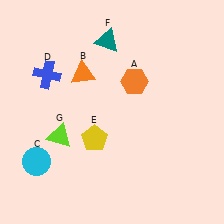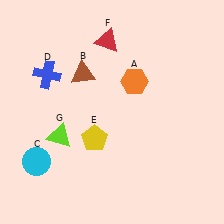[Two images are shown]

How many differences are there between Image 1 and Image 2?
There are 2 differences between the two images.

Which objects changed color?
B changed from orange to brown. F changed from teal to red.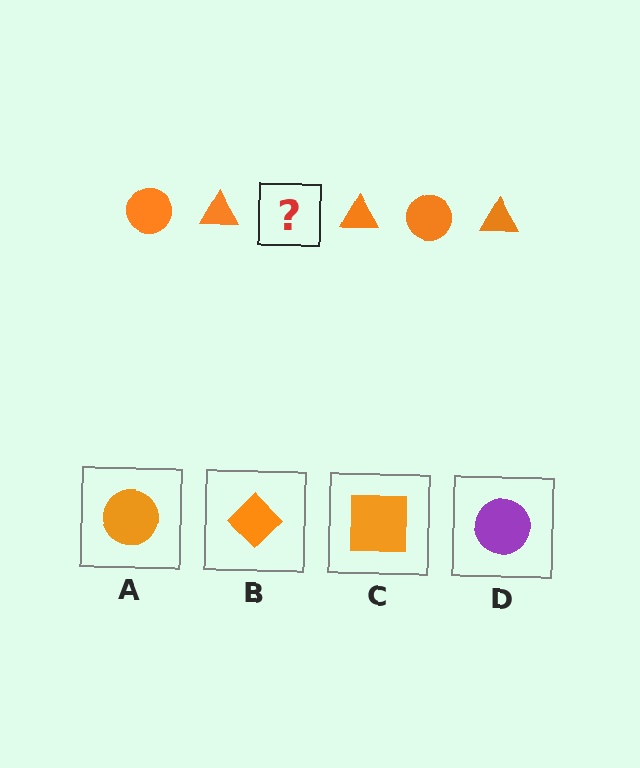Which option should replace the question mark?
Option A.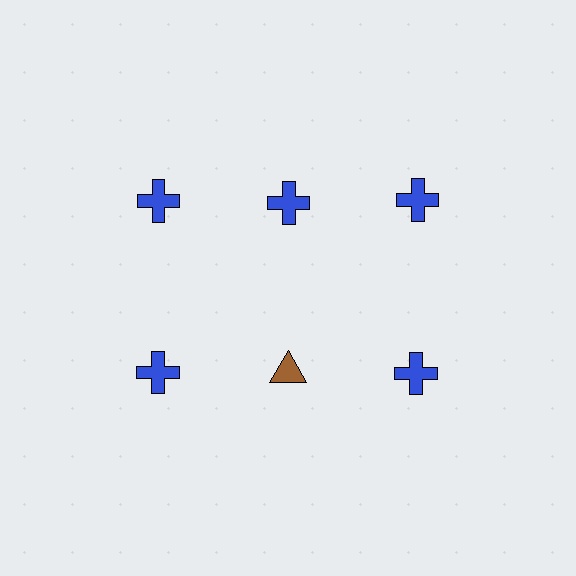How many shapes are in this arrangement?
There are 6 shapes arranged in a grid pattern.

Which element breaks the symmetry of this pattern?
The brown triangle in the second row, second from left column breaks the symmetry. All other shapes are blue crosses.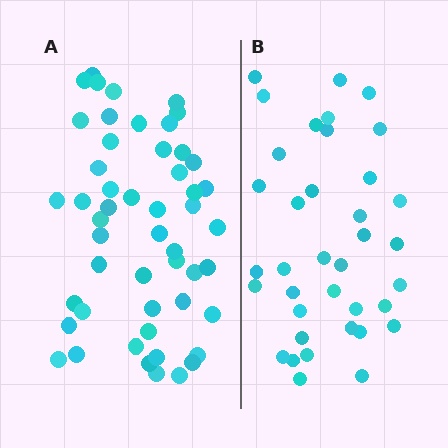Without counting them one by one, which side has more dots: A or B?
Region A (the left region) has more dots.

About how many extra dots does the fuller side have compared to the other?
Region A has approximately 15 more dots than region B.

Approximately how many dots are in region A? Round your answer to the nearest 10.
About 50 dots. (The exact count is 51, which rounds to 50.)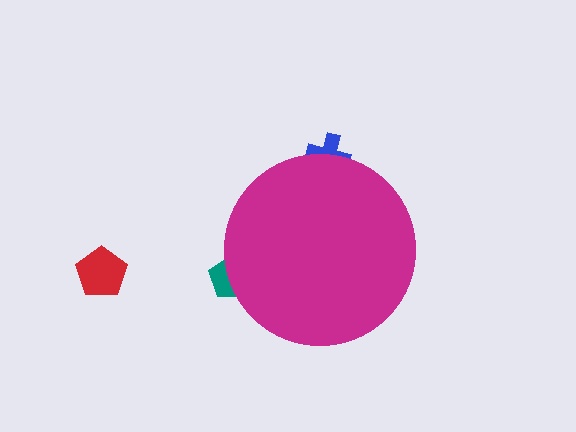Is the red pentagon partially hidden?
No, the red pentagon is fully visible.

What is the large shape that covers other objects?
A magenta circle.